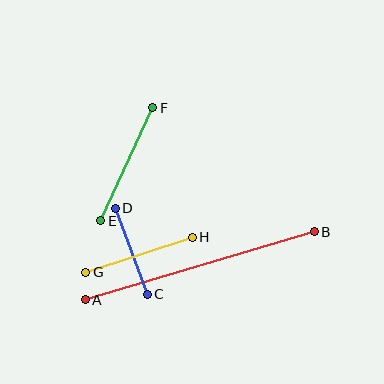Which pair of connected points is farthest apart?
Points A and B are farthest apart.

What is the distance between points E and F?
The distance is approximately 124 pixels.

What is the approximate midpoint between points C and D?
The midpoint is at approximately (131, 251) pixels.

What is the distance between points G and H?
The distance is approximately 112 pixels.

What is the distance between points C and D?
The distance is approximately 92 pixels.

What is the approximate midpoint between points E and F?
The midpoint is at approximately (127, 164) pixels.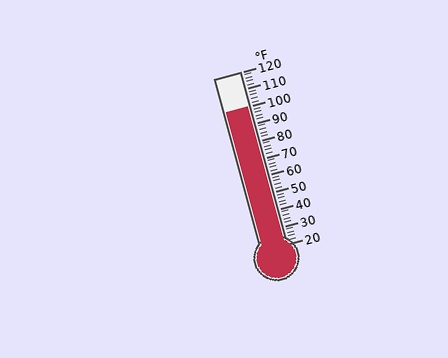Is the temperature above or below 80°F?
The temperature is above 80°F.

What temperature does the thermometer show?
The thermometer shows approximately 100°F.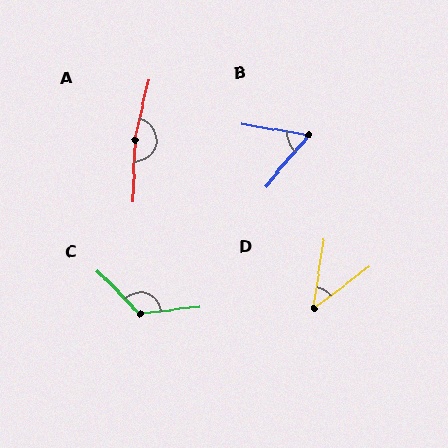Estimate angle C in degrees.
Approximately 128 degrees.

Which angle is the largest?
A, at approximately 169 degrees.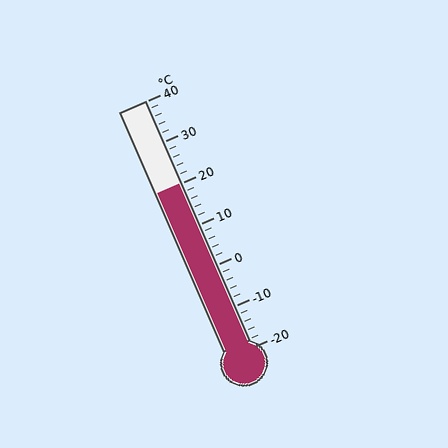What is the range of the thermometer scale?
The thermometer scale ranges from -20°C to 40°C.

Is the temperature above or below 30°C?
The temperature is below 30°C.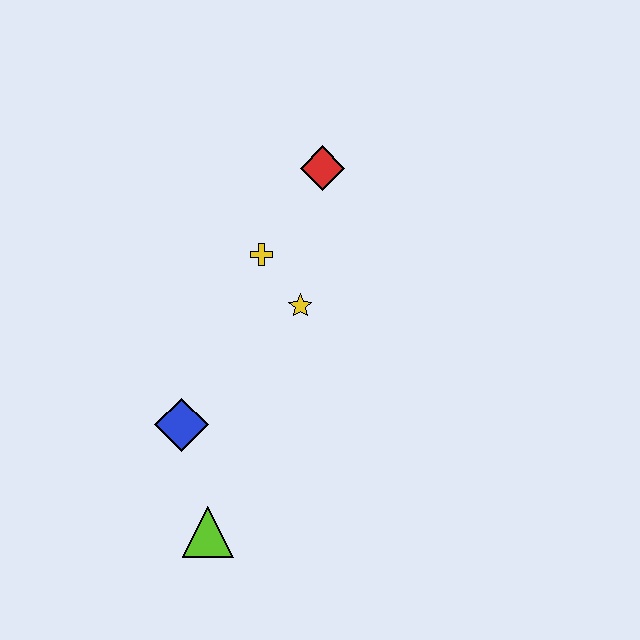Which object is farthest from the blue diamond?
The red diamond is farthest from the blue diamond.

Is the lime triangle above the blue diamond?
No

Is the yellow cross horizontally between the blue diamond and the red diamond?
Yes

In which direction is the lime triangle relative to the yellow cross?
The lime triangle is below the yellow cross.